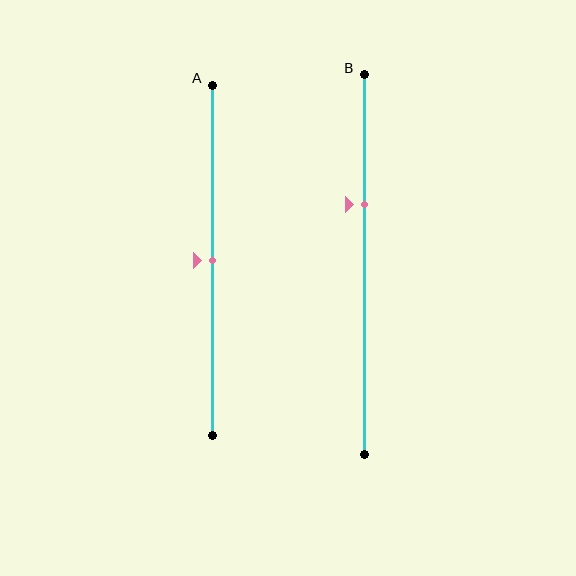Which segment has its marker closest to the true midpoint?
Segment A has its marker closest to the true midpoint.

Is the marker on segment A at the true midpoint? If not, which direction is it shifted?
Yes, the marker on segment A is at the true midpoint.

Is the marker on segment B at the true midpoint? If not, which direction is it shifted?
No, the marker on segment B is shifted upward by about 16% of the segment length.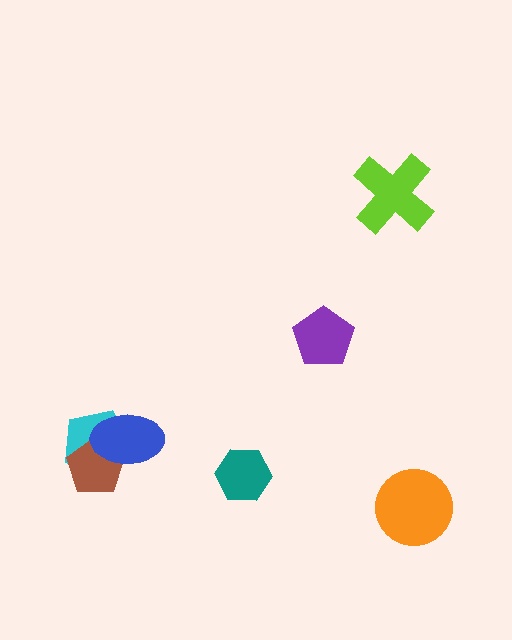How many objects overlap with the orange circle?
0 objects overlap with the orange circle.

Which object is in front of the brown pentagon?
The blue ellipse is in front of the brown pentagon.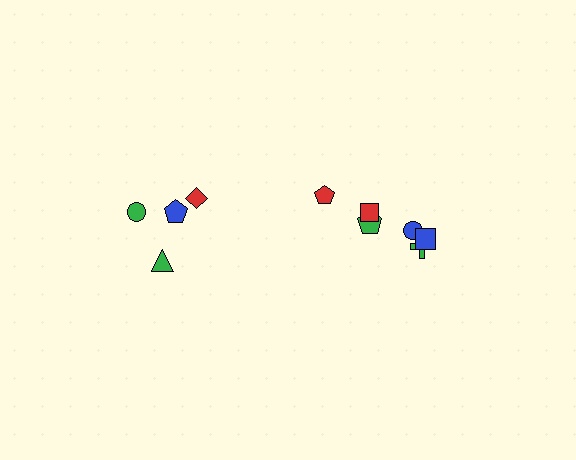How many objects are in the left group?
There are 4 objects.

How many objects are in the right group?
There are 6 objects.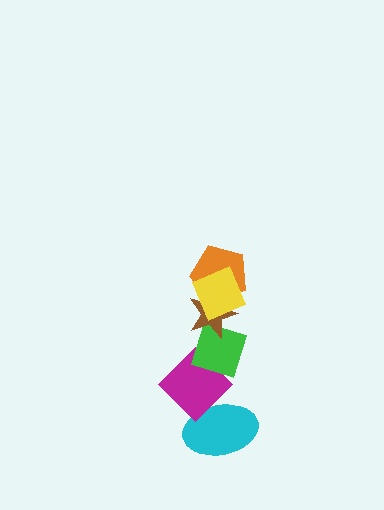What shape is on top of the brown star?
The orange pentagon is on top of the brown star.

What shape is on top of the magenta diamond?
The green diamond is on top of the magenta diamond.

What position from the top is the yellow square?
The yellow square is 1st from the top.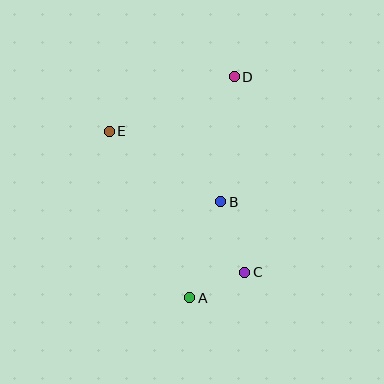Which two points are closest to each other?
Points A and C are closest to each other.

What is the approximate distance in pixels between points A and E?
The distance between A and E is approximately 185 pixels.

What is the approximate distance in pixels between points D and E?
The distance between D and E is approximately 136 pixels.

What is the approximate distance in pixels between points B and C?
The distance between B and C is approximately 74 pixels.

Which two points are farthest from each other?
Points A and D are farthest from each other.